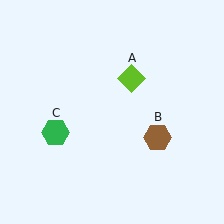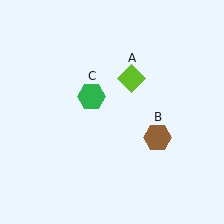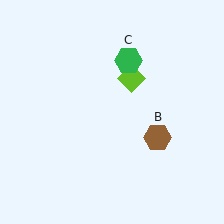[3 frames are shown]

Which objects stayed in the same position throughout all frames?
Lime diamond (object A) and brown hexagon (object B) remained stationary.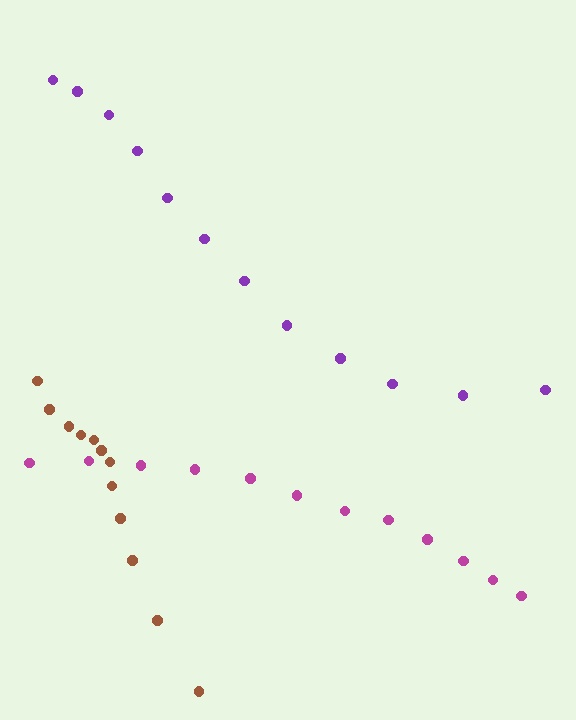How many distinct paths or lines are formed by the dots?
There are 3 distinct paths.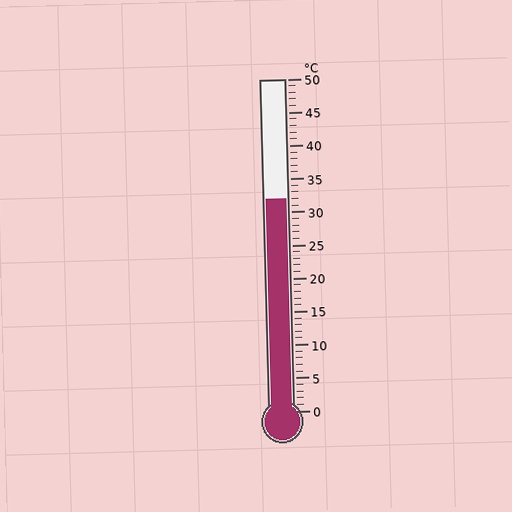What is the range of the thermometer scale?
The thermometer scale ranges from 0°C to 50°C.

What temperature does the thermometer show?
The thermometer shows approximately 32°C.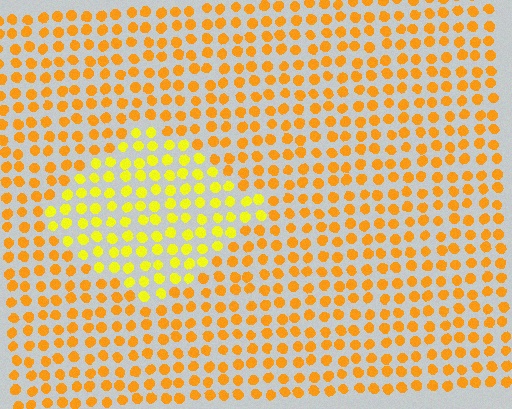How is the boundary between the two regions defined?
The boundary is defined purely by a slight shift in hue (about 28 degrees). Spacing, size, and orientation are identical on both sides.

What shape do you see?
I see a diamond.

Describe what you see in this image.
The image is filled with small orange elements in a uniform arrangement. A diamond-shaped region is visible where the elements are tinted to a slightly different hue, forming a subtle color boundary.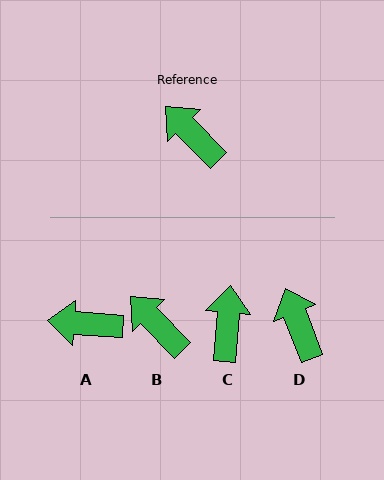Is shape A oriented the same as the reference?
No, it is off by about 42 degrees.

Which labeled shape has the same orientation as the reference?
B.